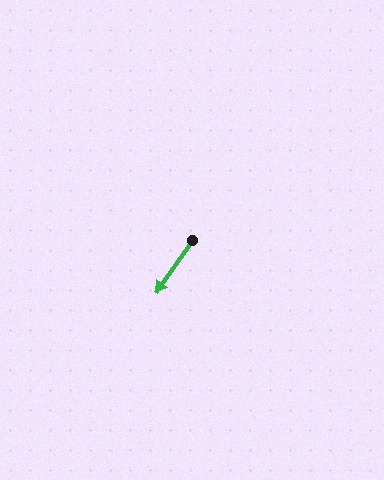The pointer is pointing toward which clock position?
Roughly 7 o'clock.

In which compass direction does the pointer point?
Southwest.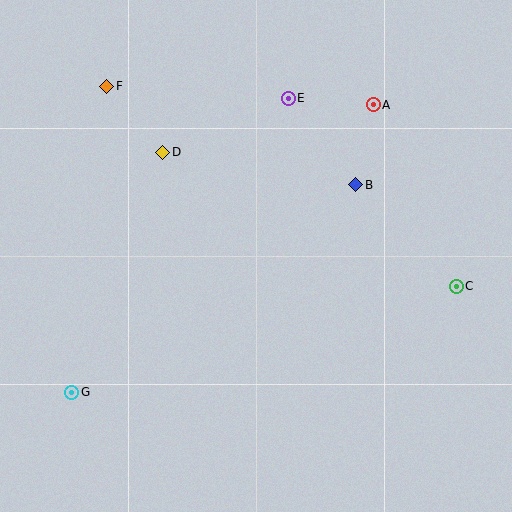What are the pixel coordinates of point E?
Point E is at (288, 98).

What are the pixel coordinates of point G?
Point G is at (72, 392).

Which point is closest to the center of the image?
Point B at (356, 185) is closest to the center.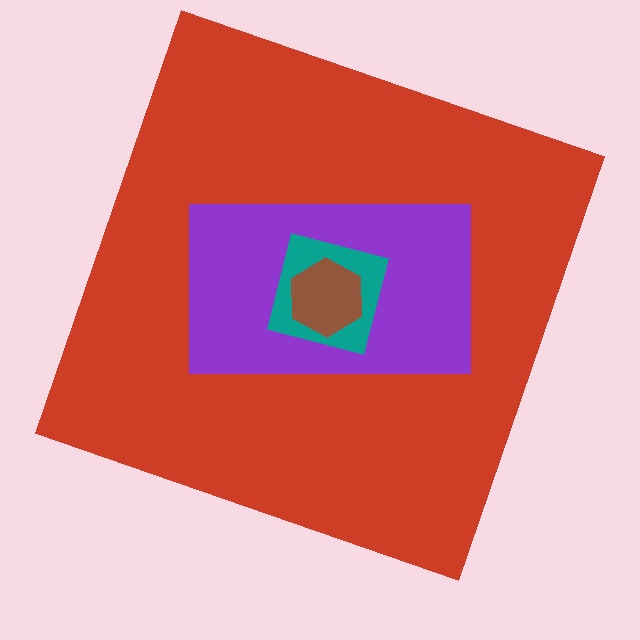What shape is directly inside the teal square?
The brown hexagon.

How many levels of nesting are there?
4.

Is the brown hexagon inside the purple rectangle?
Yes.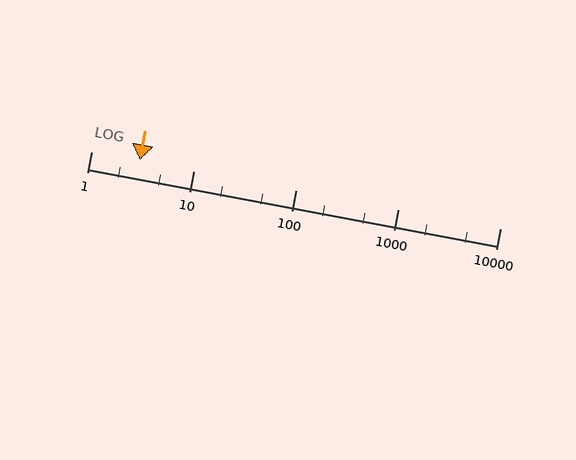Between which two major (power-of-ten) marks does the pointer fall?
The pointer is between 1 and 10.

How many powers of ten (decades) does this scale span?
The scale spans 4 decades, from 1 to 10000.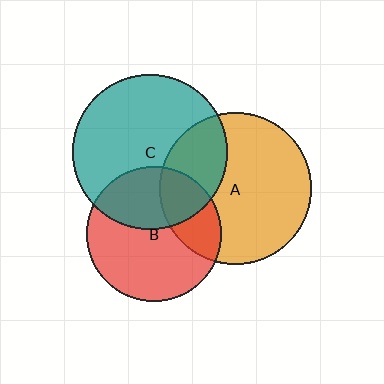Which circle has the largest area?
Circle C (teal).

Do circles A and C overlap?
Yes.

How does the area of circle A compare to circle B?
Approximately 1.3 times.